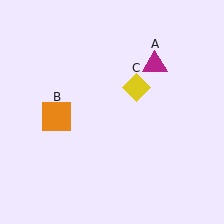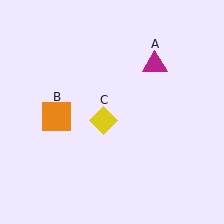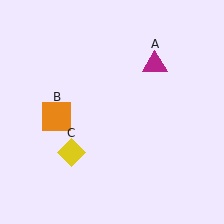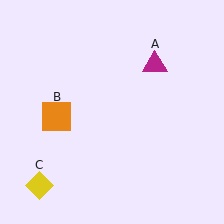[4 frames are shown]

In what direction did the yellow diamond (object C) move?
The yellow diamond (object C) moved down and to the left.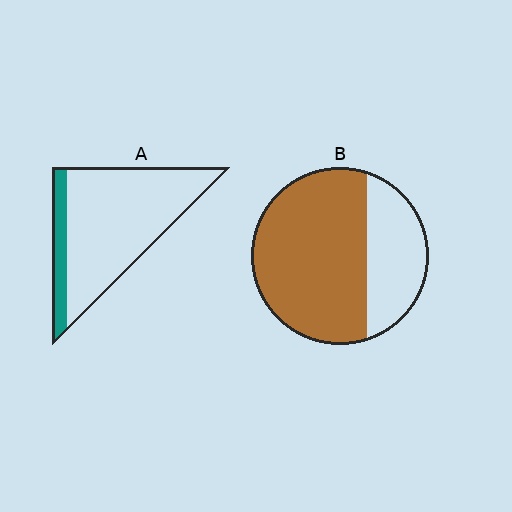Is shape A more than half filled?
No.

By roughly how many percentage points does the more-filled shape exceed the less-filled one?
By roughly 55 percentage points (B over A).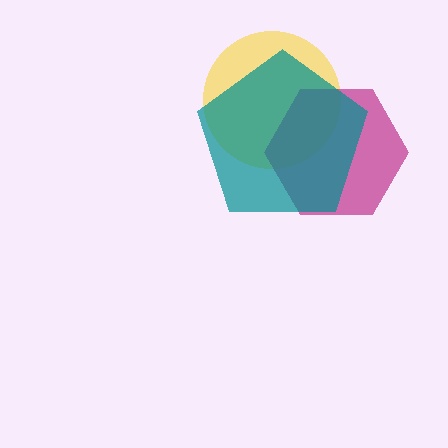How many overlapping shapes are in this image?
There are 3 overlapping shapes in the image.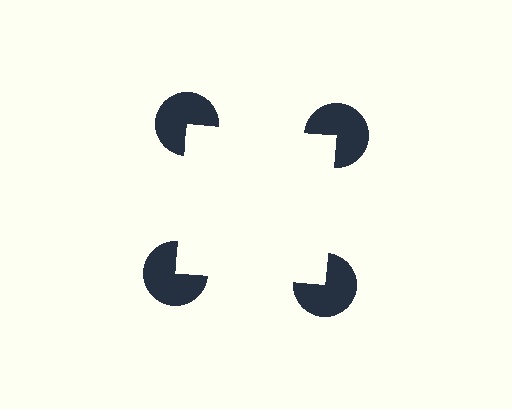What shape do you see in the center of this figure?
An illusory square — its edges are inferred from the aligned wedge cuts in the pac-man discs, not physically drawn.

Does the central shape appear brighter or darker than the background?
It typically appears slightly brighter than the background, even though no actual brightness change is drawn.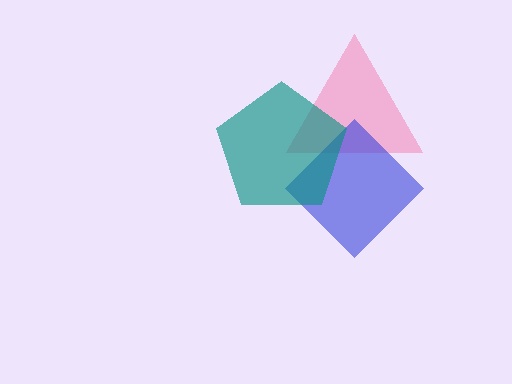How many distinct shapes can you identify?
There are 3 distinct shapes: a pink triangle, a blue diamond, a teal pentagon.